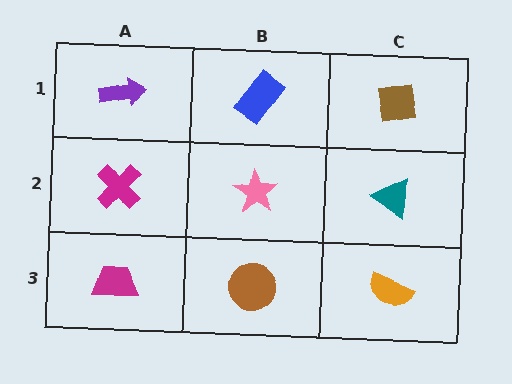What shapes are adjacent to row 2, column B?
A blue rectangle (row 1, column B), a brown circle (row 3, column B), a magenta cross (row 2, column A), a teal triangle (row 2, column C).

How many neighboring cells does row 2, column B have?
4.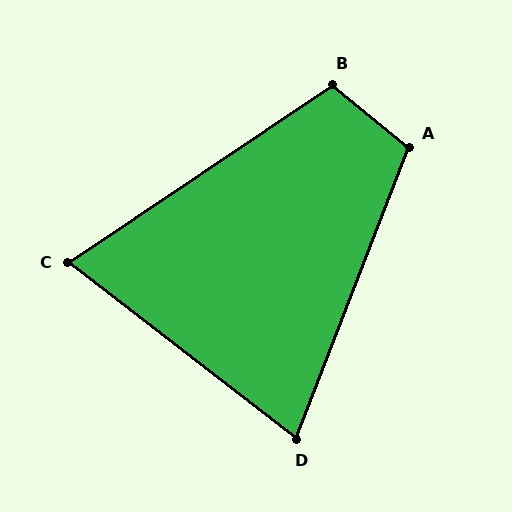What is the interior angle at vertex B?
Approximately 107 degrees (obtuse).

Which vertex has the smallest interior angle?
C, at approximately 72 degrees.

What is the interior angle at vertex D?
Approximately 73 degrees (acute).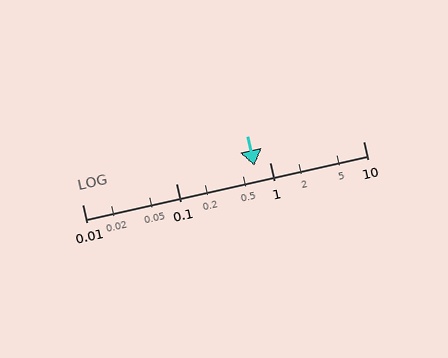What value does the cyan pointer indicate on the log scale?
The pointer indicates approximately 0.69.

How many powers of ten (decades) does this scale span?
The scale spans 3 decades, from 0.01 to 10.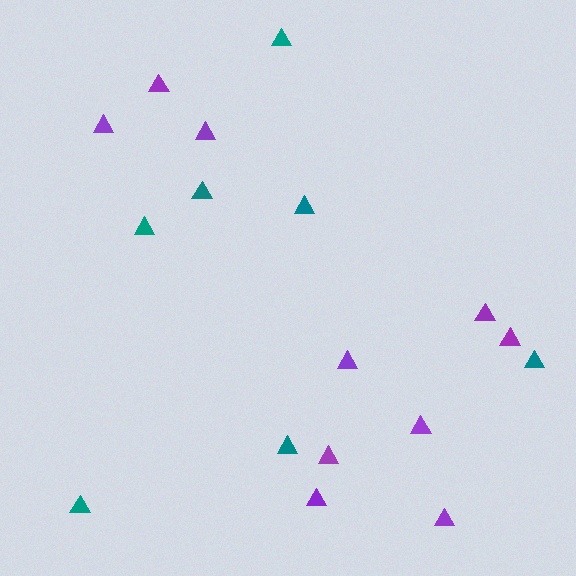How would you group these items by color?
There are 2 groups: one group of purple triangles (10) and one group of teal triangles (7).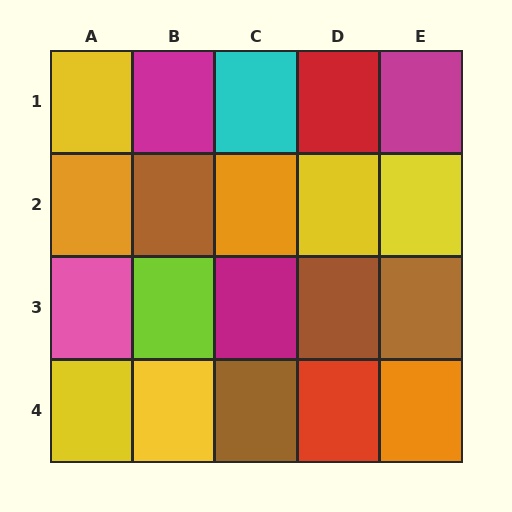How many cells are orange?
3 cells are orange.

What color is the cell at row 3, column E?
Brown.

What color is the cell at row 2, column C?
Orange.